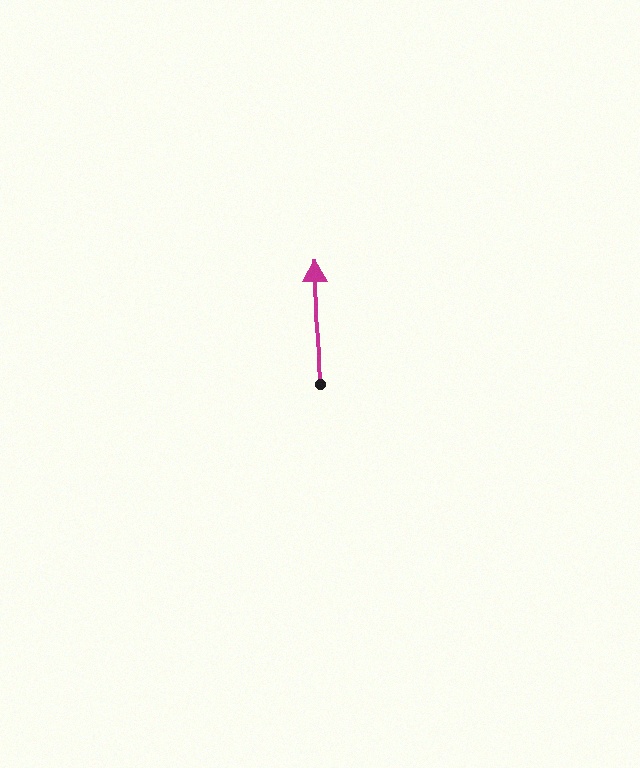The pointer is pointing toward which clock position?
Roughly 12 o'clock.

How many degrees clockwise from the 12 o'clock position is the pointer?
Approximately 358 degrees.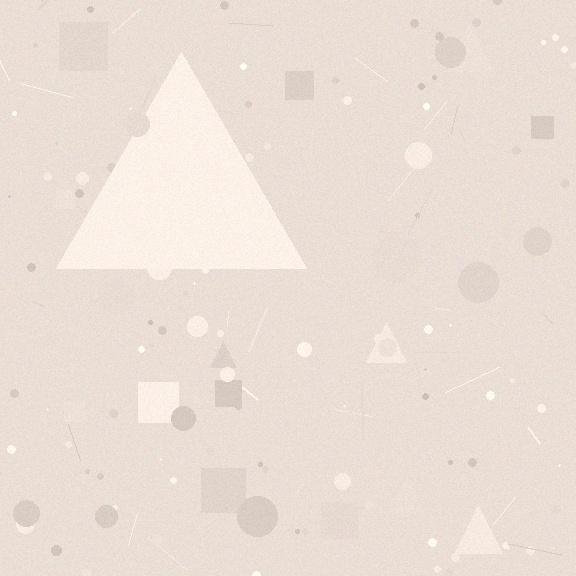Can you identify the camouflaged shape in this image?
The camouflaged shape is a triangle.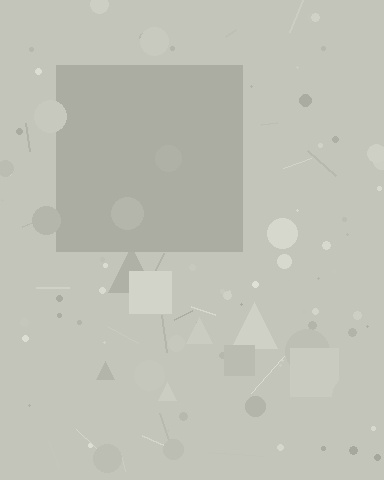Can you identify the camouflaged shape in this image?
The camouflaged shape is a square.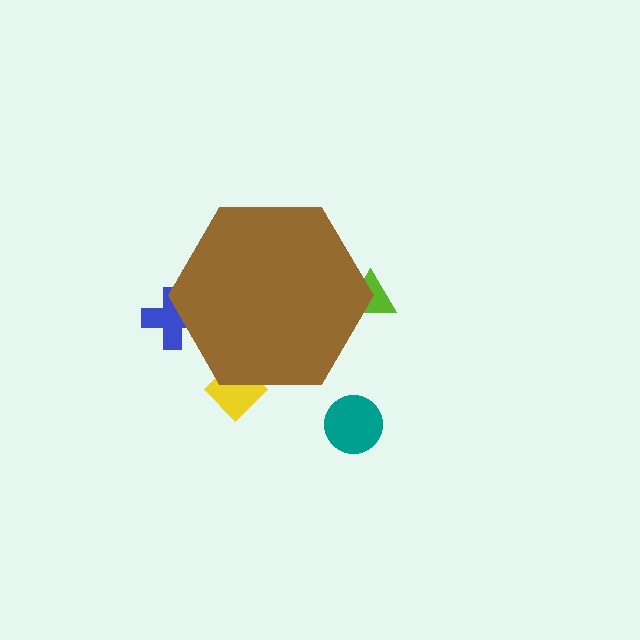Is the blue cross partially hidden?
Yes, the blue cross is partially hidden behind the brown hexagon.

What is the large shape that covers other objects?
A brown hexagon.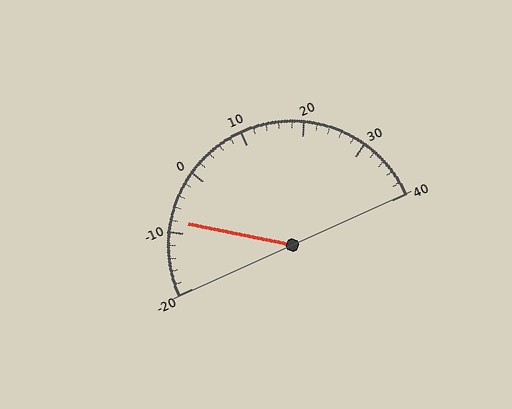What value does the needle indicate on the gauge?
The needle indicates approximately -8.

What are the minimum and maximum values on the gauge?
The gauge ranges from -20 to 40.